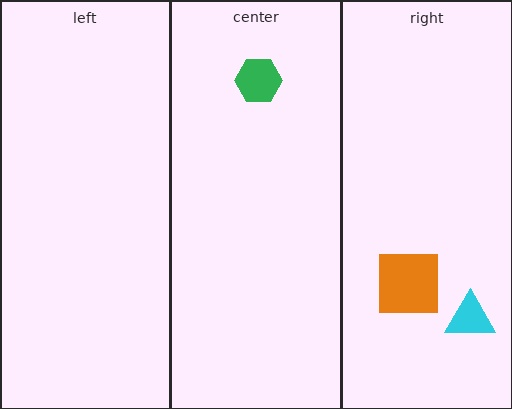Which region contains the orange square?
The right region.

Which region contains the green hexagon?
The center region.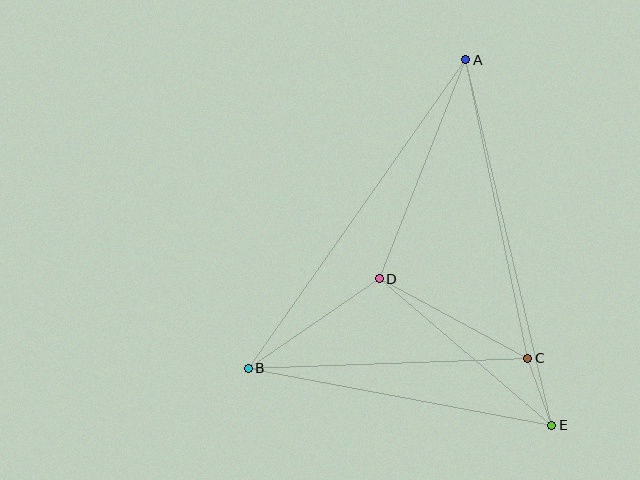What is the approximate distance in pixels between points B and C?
The distance between B and C is approximately 280 pixels.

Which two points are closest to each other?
Points C and E are closest to each other.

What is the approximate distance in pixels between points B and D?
The distance between B and D is approximately 159 pixels.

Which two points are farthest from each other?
Points A and B are farthest from each other.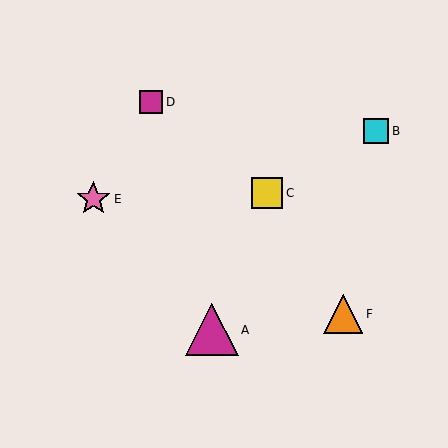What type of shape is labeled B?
Shape B is a cyan square.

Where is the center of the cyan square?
The center of the cyan square is at (376, 131).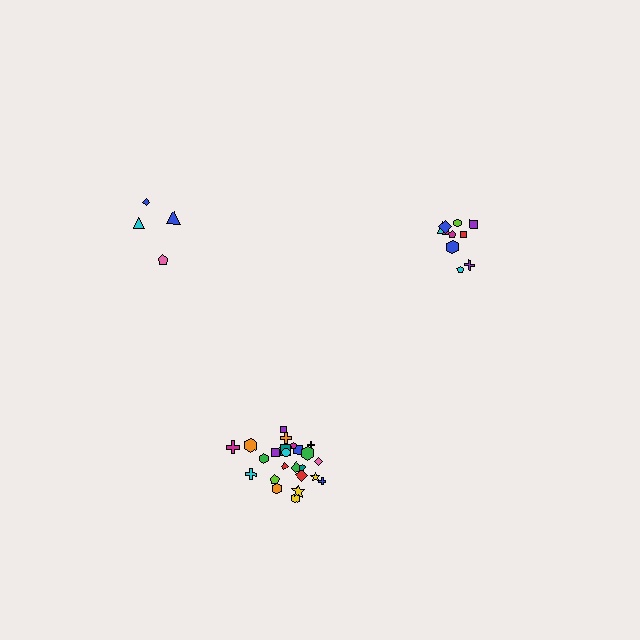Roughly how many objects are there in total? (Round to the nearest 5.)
Roughly 40 objects in total.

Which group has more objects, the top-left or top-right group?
The top-right group.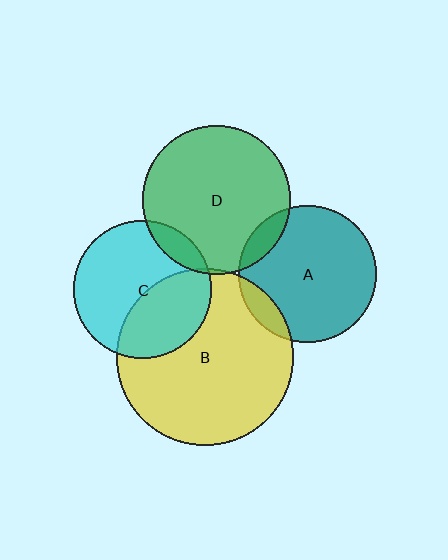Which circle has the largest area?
Circle B (yellow).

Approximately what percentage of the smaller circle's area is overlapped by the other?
Approximately 10%.